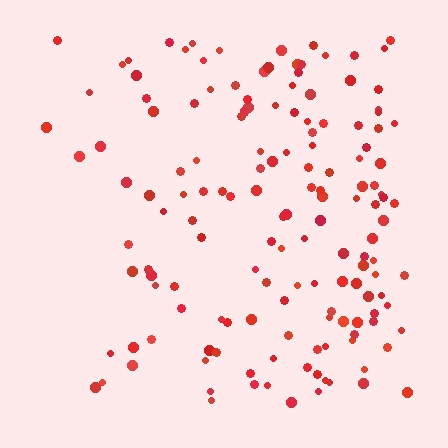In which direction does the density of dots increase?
From left to right, with the right side densest.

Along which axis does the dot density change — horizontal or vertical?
Horizontal.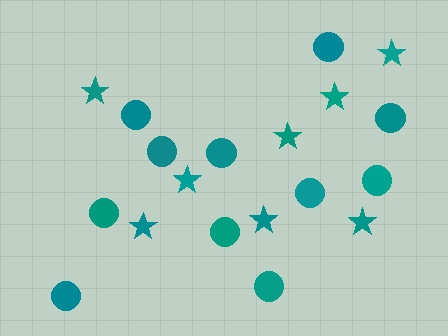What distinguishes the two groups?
There are 2 groups: one group of stars (8) and one group of circles (11).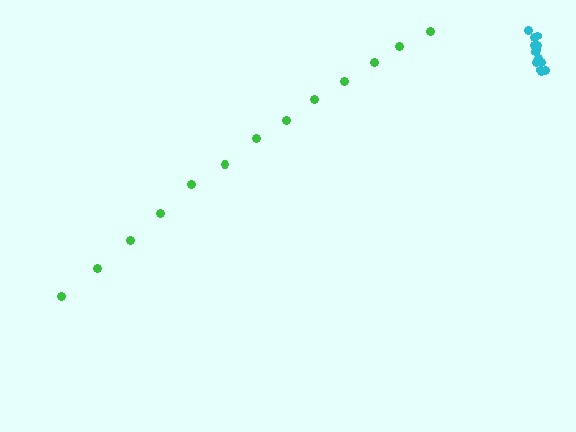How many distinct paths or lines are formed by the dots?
There are 2 distinct paths.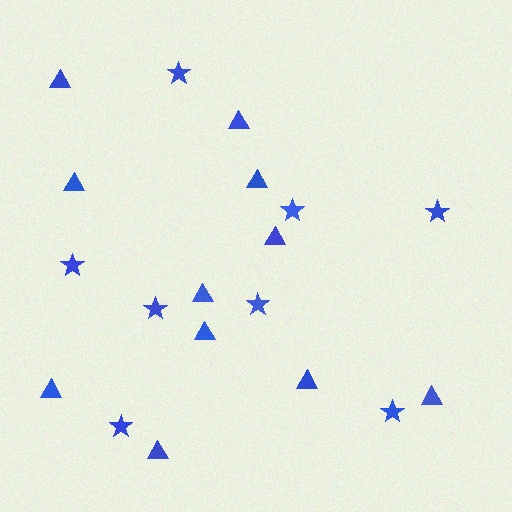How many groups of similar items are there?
There are 2 groups: one group of triangles (11) and one group of stars (8).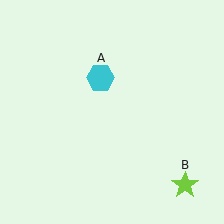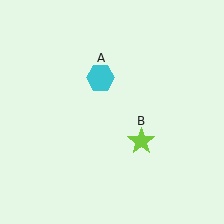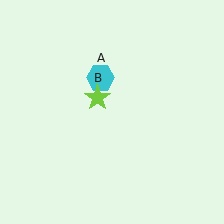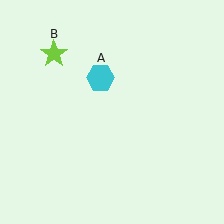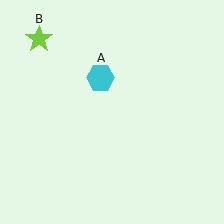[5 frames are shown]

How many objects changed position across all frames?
1 object changed position: lime star (object B).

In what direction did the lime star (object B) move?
The lime star (object B) moved up and to the left.